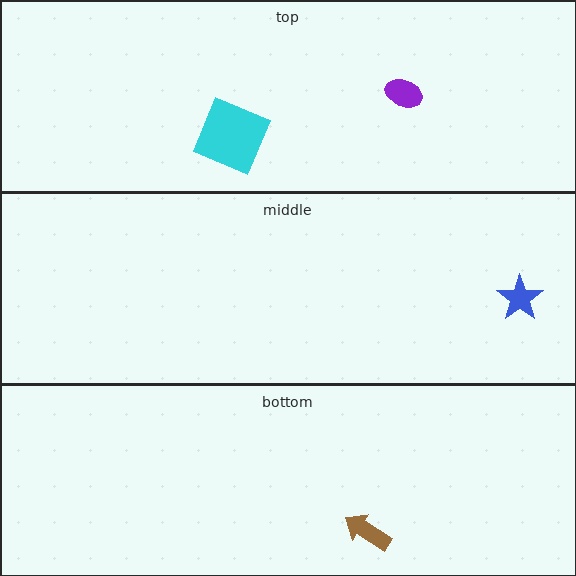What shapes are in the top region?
The purple ellipse, the cyan square.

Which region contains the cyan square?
The top region.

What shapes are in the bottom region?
The brown arrow.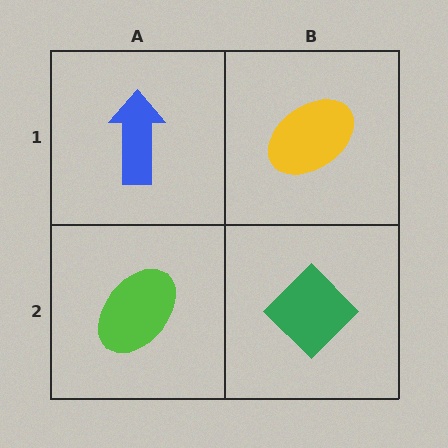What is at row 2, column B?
A green diamond.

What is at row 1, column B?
A yellow ellipse.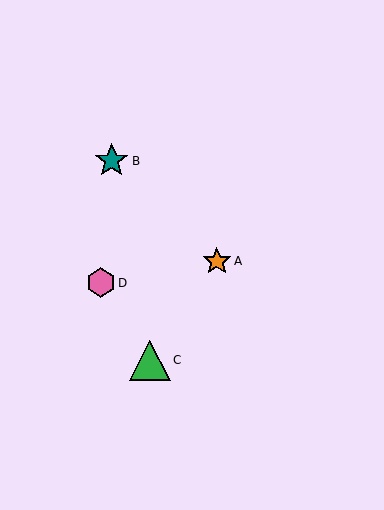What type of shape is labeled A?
Shape A is an orange star.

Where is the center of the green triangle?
The center of the green triangle is at (150, 360).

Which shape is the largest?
The green triangle (labeled C) is the largest.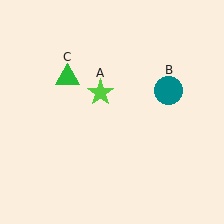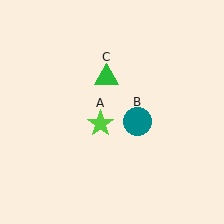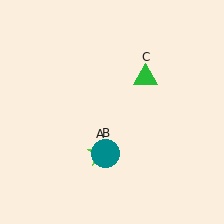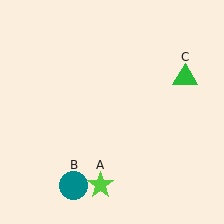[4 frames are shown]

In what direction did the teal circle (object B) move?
The teal circle (object B) moved down and to the left.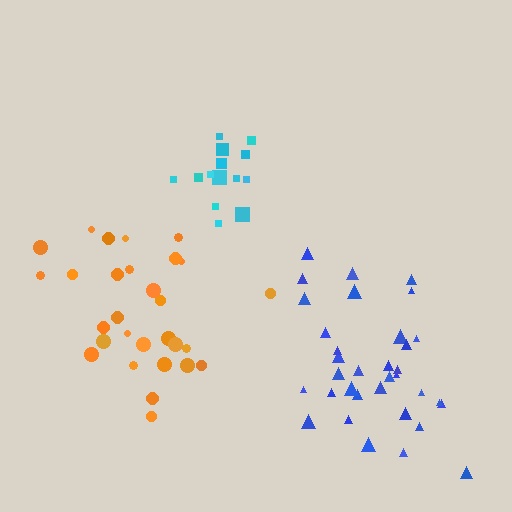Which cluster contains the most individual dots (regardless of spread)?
Blue (34).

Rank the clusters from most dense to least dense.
cyan, blue, orange.